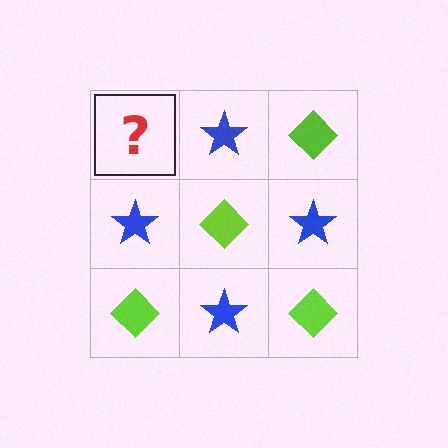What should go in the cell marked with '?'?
The missing cell should contain a lime diamond.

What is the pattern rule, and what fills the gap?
The rule is that it alternates lime diamond and blue star in a checkerboard pattern. The gap should be filled with a lime diamond.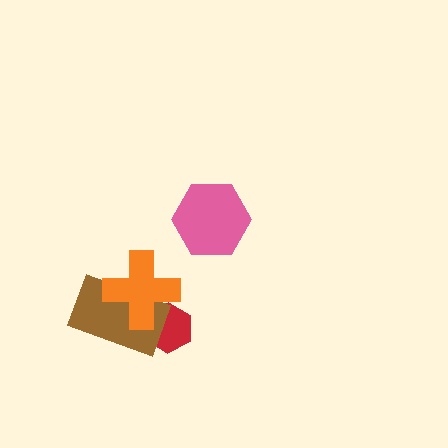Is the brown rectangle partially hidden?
Yes, it is partially covered by another shape.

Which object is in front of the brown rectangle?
The orange cross is in front of the brown rectangle.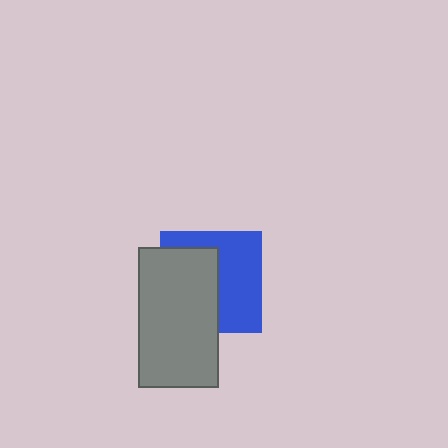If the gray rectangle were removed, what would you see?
You would see the complete blue square.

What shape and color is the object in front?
The object in front is a gray rectangle.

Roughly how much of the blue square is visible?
About half of it is visible (roughly 50%).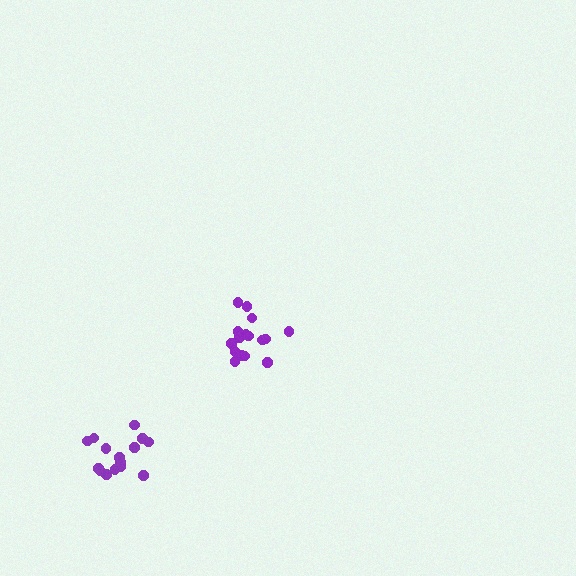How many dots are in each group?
Group 1: 16 dots, Group 2: 15 dots (31 total).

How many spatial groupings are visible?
There are 2 spatial groupings.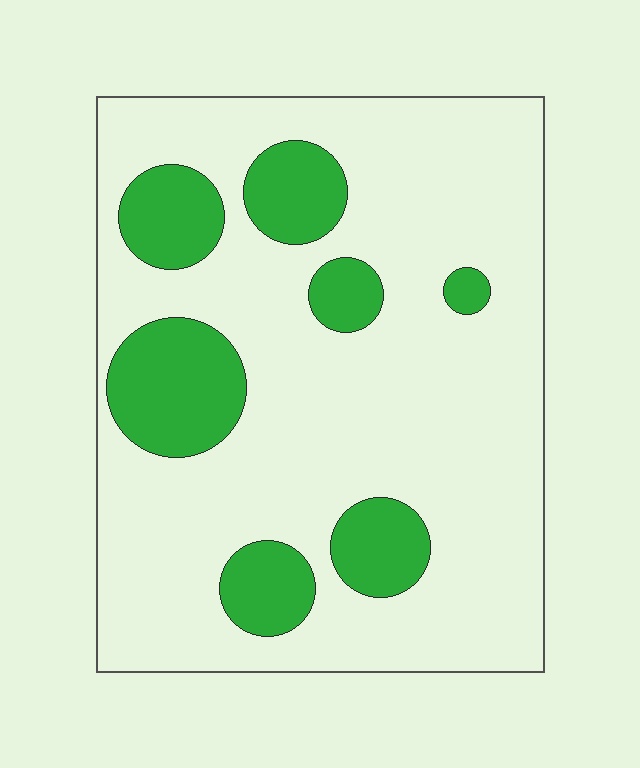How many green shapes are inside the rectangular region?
7.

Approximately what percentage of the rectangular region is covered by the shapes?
Approximately 20%.